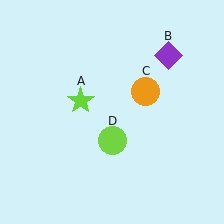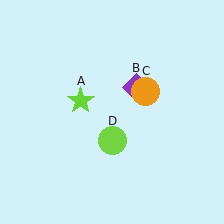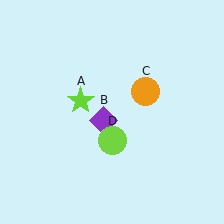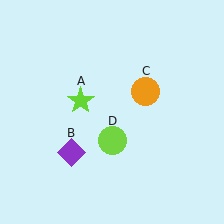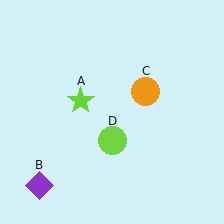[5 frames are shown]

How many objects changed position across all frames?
1 object changed position: purple diamond (object B).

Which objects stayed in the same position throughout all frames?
Lime star (object A) and orange circle (object C) and lime circle (object D) remained stationary.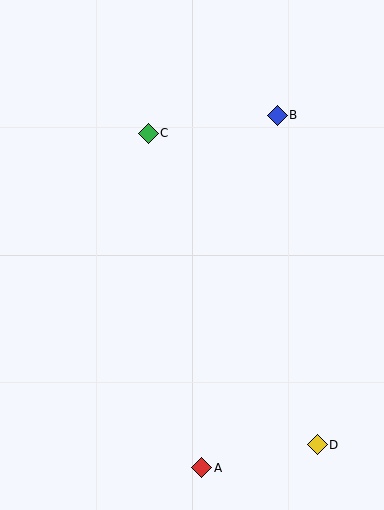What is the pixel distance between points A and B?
The distance between A and B is 361 pixels.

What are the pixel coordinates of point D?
Point D is at (317, 445).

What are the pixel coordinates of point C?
Point C is at (148, 133).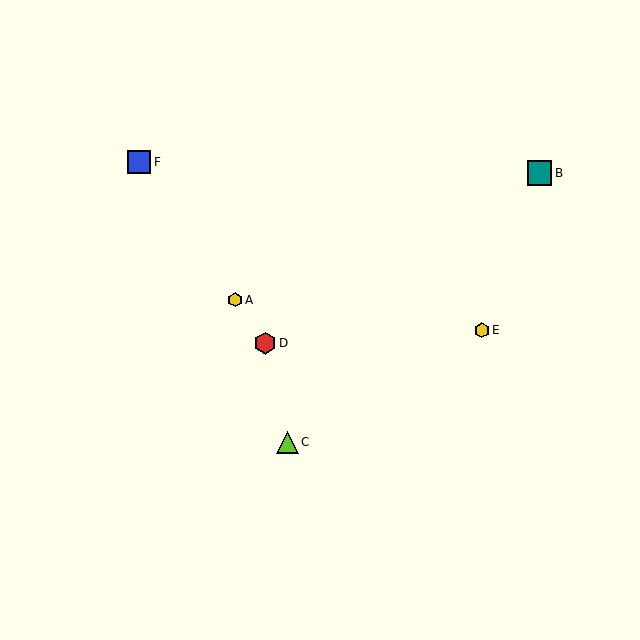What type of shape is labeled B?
Shape B is a teal square.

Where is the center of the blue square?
The center of the blue square is at (139, 162).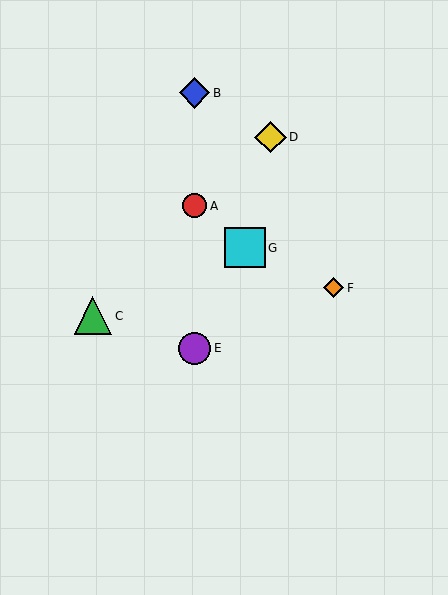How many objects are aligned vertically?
3 objects (A, B, E) are aligned vertically.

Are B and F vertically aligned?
No, B is at x≈194 and F is at x≈334.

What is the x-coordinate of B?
Object B is at x≈194.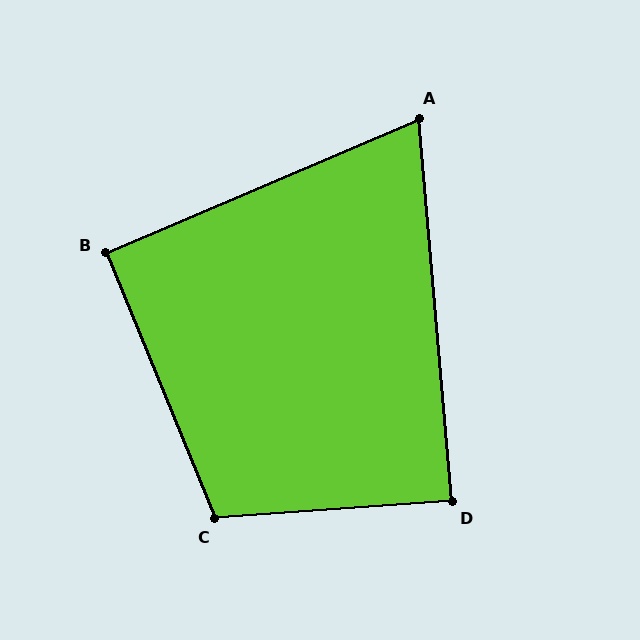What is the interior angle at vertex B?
Approximately 91 degrees (approximately right).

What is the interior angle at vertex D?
Approximately 89 degrees (approximately right).